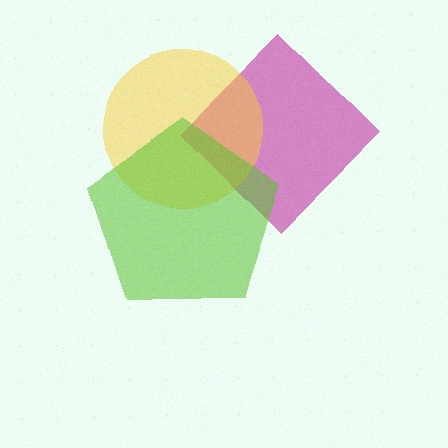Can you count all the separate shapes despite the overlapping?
Yes, there are 3 separate shapes.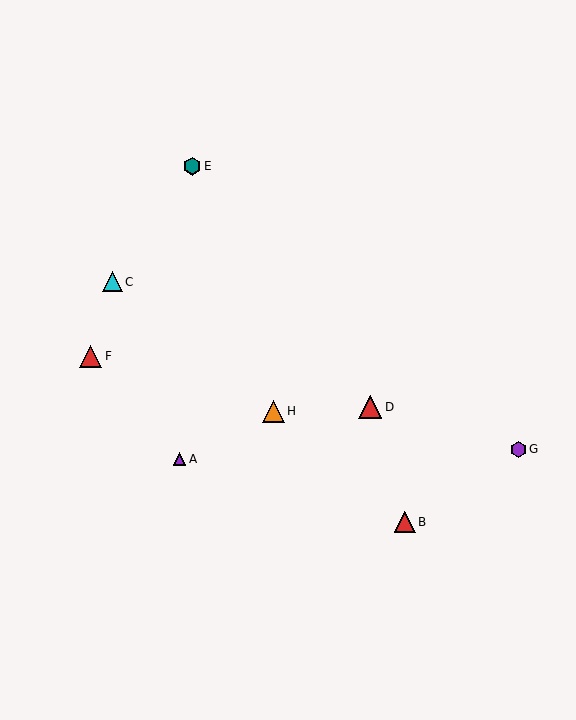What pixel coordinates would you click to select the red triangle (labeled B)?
Click at (405, 522) to select the red triangle B.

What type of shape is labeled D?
Shape D is a red triangle.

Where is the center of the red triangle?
The center of the red triangle is at (405, 522).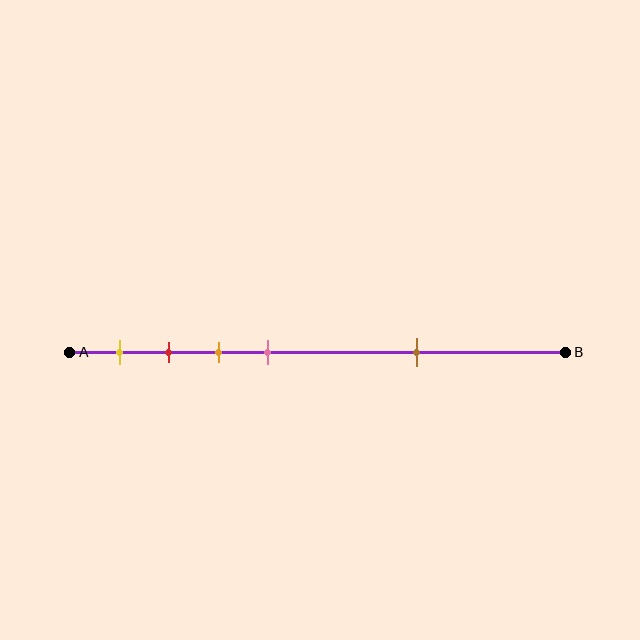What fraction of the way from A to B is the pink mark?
The pink mark is approximately 40% (0.4) of the way from A to B.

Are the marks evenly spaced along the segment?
No, the marks are not evenly spaced.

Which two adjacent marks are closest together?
The red and orange marks are the closest adjacent pair.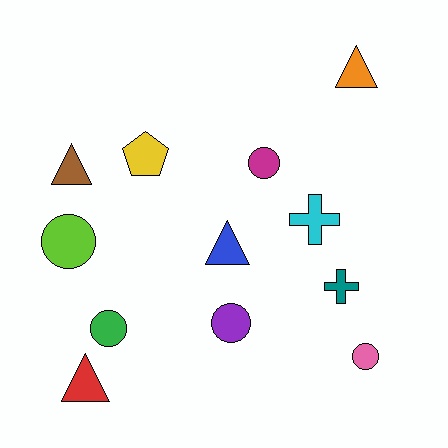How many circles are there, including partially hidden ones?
There are 5 circles.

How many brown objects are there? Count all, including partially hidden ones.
There is 1 brown object.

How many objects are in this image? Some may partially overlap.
There are 12 objects.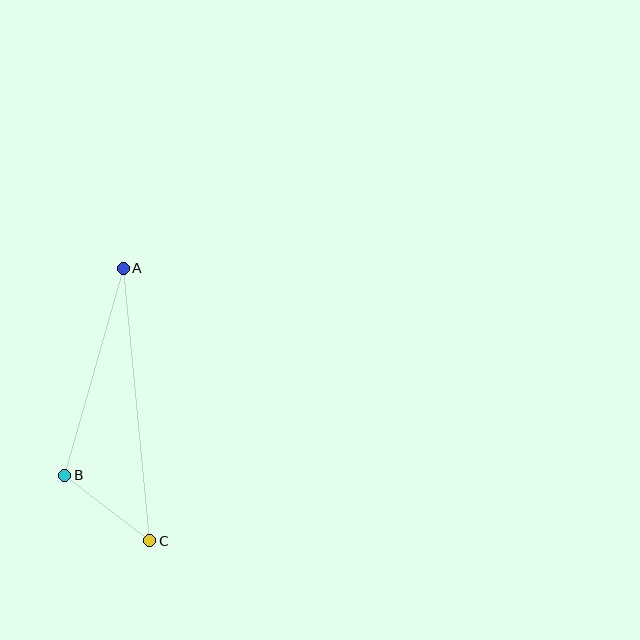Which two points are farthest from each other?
Points A and C are farthest from each other.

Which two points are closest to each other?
Points B and C are closest to each other.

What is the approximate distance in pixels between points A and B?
The distance between A and B is approximately 215 pixels.